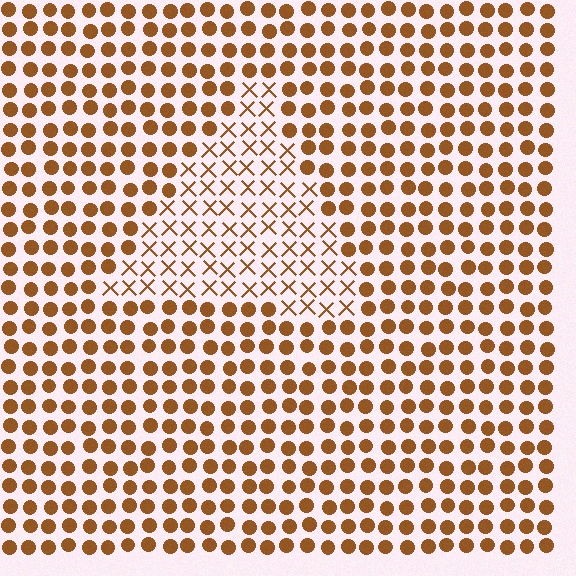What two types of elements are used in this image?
The image uses X marks inside the triangle region and circles outside it.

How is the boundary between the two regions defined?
The boundary is defined by a change in element shape: X marks inside vs. circles outside. All elements share the same color and spacing.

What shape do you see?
I see a triangle.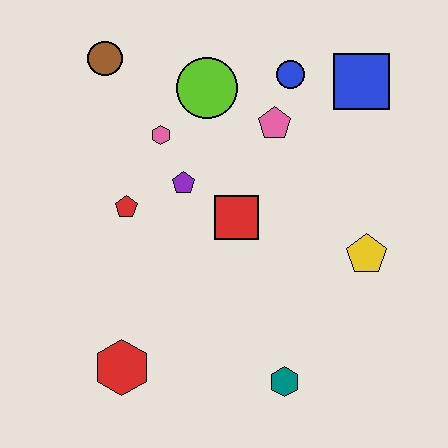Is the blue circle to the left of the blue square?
Yes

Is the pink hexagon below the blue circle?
Yes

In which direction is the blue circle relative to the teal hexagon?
The blue circle is above the teal hexagon.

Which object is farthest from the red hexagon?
The blue square is farthest from the red hexagon.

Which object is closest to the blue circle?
The pink pentagon is closest to the blue circle.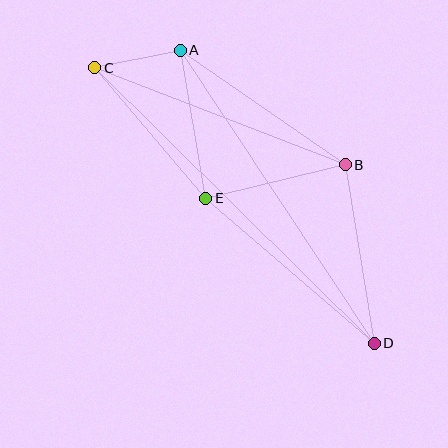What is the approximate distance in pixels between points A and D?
The distance between A and D is approximately 351 pixels.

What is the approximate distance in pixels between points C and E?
The distance between C and E is approximately 171 pixels.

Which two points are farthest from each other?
Points C and D are farthest from each other.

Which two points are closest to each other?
Points A and C are closest to each other.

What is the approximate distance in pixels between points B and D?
The distance between B and D is approximately 181 pixels.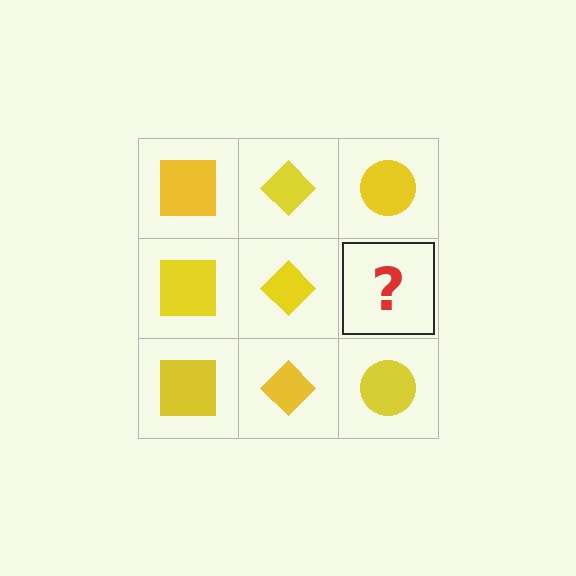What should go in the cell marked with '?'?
The missing cell should contain a yellow circle.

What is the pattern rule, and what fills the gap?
The rule is that each column has a consistent shape. The gap should be filled with a yellow circle.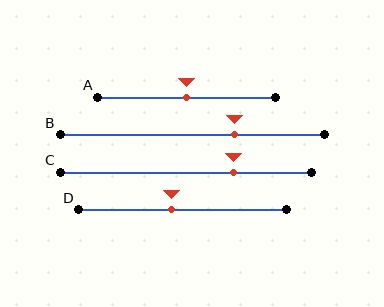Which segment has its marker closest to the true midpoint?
Segment A has its marker closest to the true midpoint.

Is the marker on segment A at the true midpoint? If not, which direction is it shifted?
Yes, the marker on segment A is at the true midpoint.